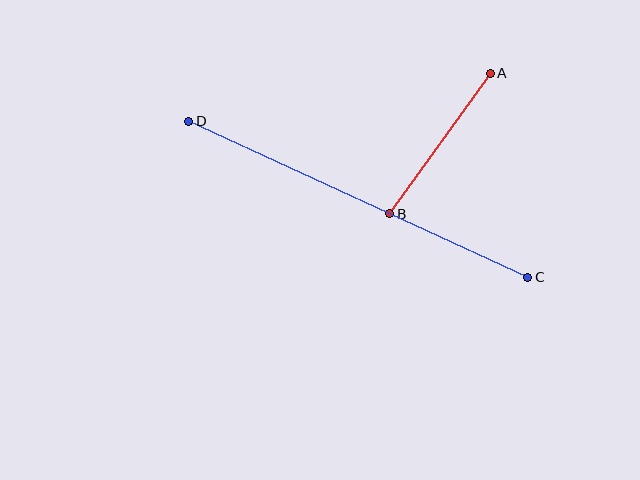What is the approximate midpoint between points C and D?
The midpoint is at approximately (358, 199) pixels.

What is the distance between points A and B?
The distance is approximately 173 pixels.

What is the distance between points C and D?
The distance is approximately 373 pixels.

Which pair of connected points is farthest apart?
Points C and D are farthest apart.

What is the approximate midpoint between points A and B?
The midpoint is at approximately (440, 143) pixels.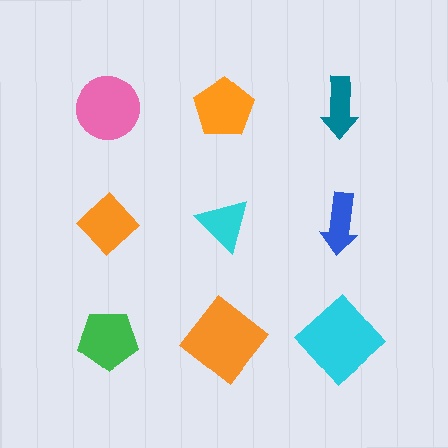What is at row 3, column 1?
A green pentagon.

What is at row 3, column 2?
An orange diamond.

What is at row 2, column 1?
An orange diamond.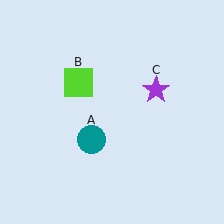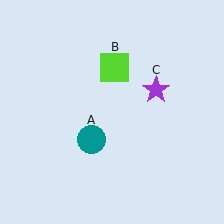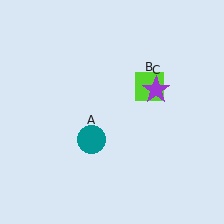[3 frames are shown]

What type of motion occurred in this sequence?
The lime square (object B) rotated clockwise around the center of the scene.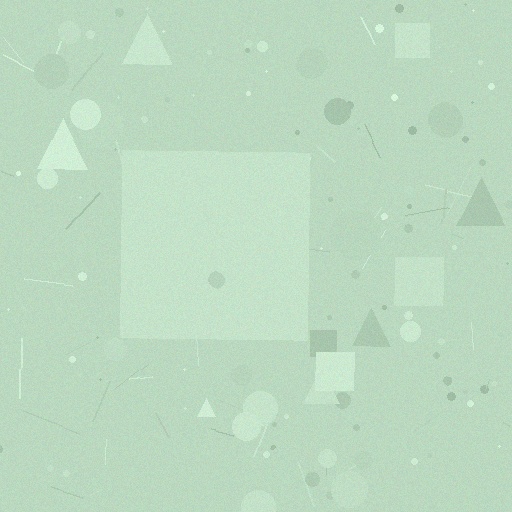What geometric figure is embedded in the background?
A square is embedded in the background.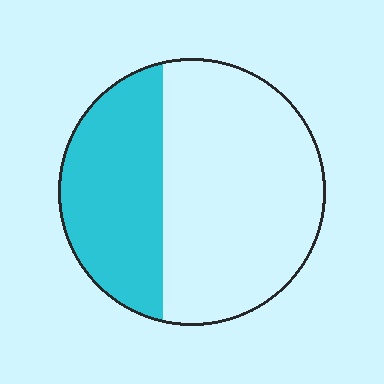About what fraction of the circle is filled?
About three eighths (3/8).